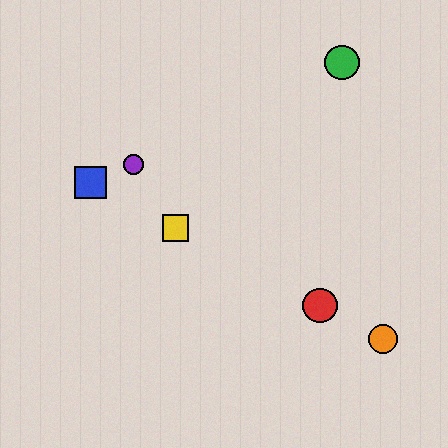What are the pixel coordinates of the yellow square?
The yellow square is at (176, 228).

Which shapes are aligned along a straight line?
The red circle, the blue square, the yellow square, the orange circle are aligned along a straight line.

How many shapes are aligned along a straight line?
4 shapes (the red circle, the blue square, the yellow square, the orange circle) are aligned along a straight line.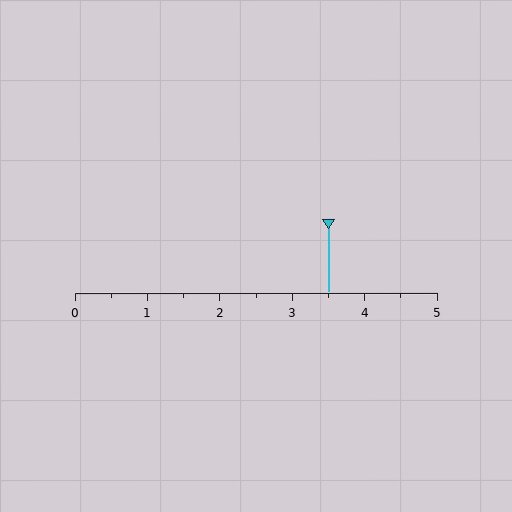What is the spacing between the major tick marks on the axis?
The major ticks are spaced 1 apart.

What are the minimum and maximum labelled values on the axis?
The axis runs from 0 to 5.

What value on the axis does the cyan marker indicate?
The marker indicates approximately 3.5.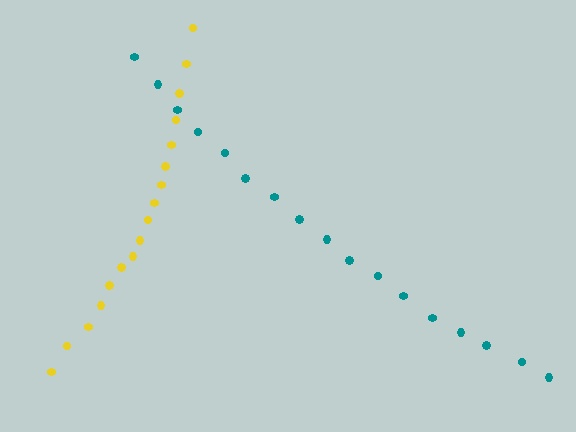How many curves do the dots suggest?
There are 2 distinct paths.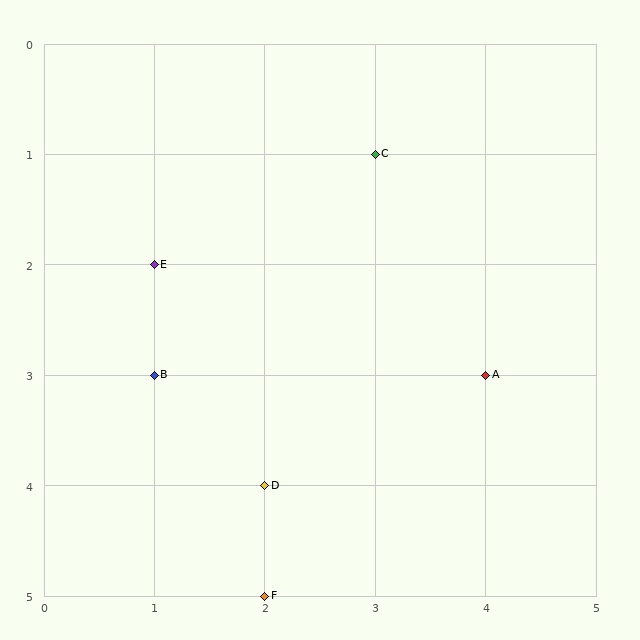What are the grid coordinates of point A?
Point A is at grid coordinates (4, 3).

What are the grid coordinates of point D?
Point D is at grid coordinates (2, 4).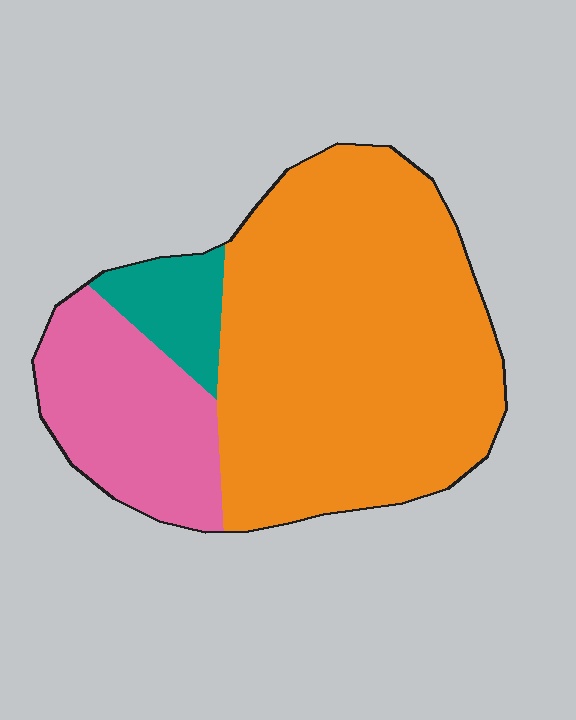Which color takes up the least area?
Teal, at roughly 10%.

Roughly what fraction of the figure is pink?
Pink covers around 25% of the figure.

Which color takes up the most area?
Orange, at roughly 70%.